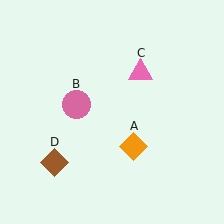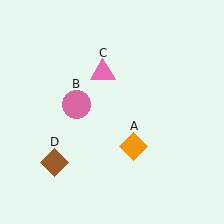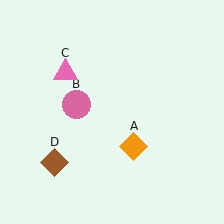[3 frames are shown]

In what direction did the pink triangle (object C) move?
The pink triangle (object C) moved left.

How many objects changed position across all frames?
1 object changed position: pink triangle (object C).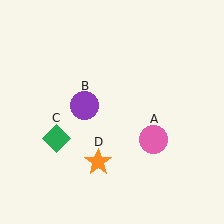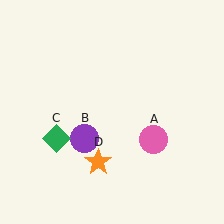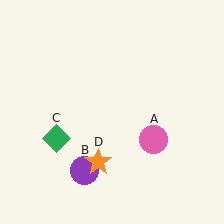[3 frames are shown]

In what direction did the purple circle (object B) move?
The purple circle (object B) moved down.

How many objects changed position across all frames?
1 object changed position: purple circle (object B).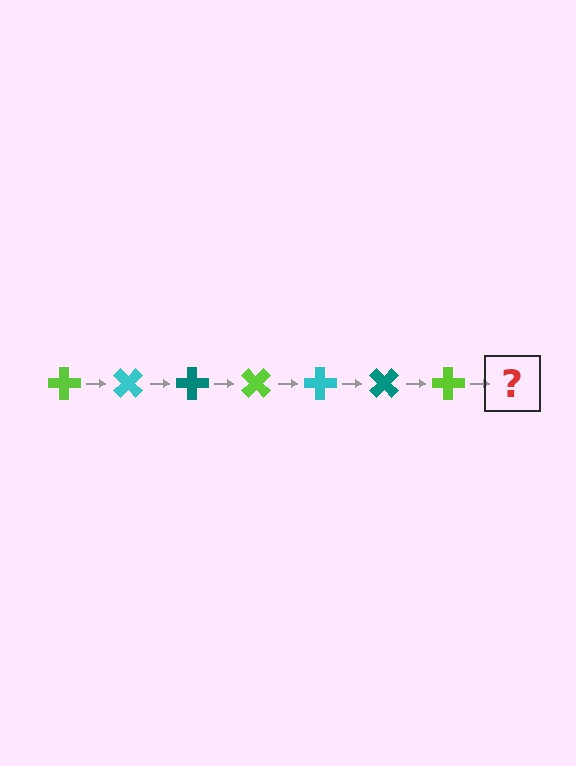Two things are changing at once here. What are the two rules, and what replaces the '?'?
The two rules are that it rotates 45 degrees each step and the color cycles through lime, cyan, and teal. The '?' should be a cyan cross, rotated 315 degrees from the start.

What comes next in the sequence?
The next element should be a cyan cross, rotated 315 degrees from the start.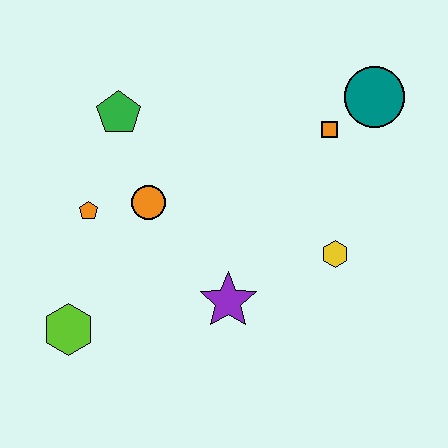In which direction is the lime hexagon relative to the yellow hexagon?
The lime hexagon is to the left of the yellow hexagon.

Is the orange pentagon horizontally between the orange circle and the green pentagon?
No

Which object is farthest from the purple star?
The teal circle is farthest from the purple star.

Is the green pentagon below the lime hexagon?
No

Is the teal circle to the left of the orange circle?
No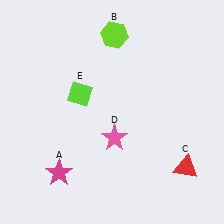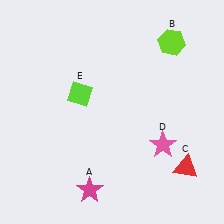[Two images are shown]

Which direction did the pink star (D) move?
The pink star (D) moved right.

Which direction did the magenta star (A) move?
The magenta star (A) moved right.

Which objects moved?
The objects that moved are: the magenta star (A), the lime hexagon (B), the pink star (D).